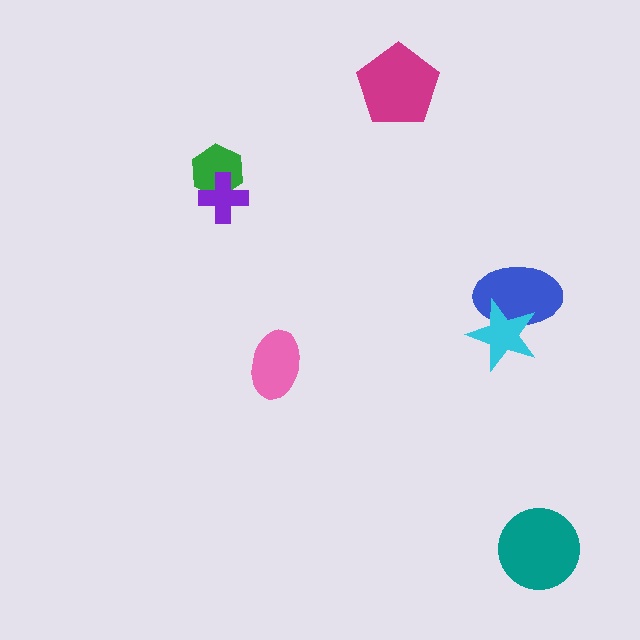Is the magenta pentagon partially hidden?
No, no other shape covers it.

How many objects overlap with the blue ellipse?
1 object overlaps with the blue ellipse.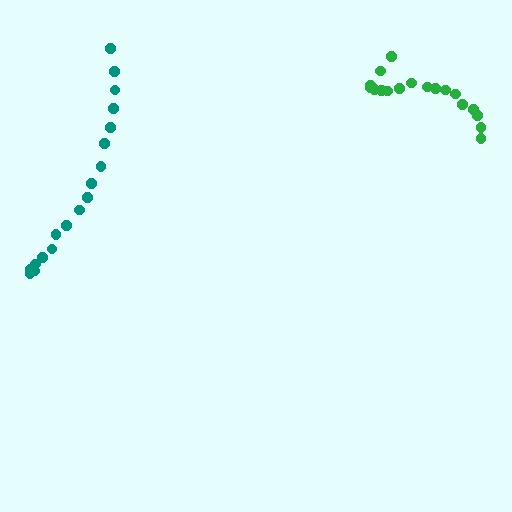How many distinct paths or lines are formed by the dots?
There are 2 distinct paths.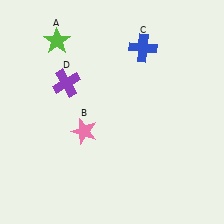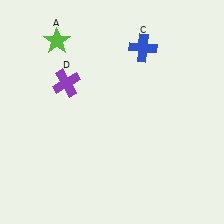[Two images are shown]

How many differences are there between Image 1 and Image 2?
There is 1 difference between the two images.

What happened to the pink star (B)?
The pink star (B) was removed in Image 2. It was in the bottom-left area of Image 1.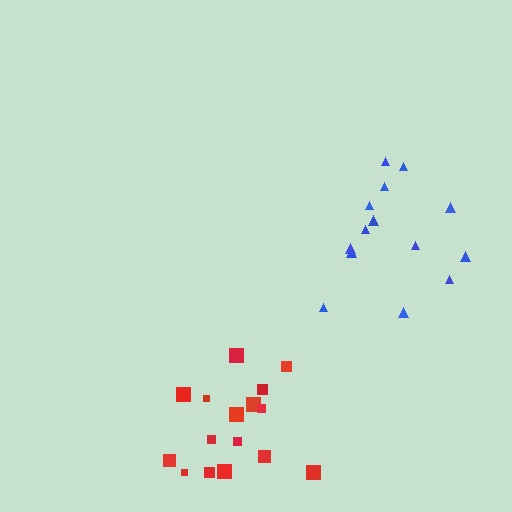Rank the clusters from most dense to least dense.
blue, red.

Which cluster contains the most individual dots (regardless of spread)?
Red (16).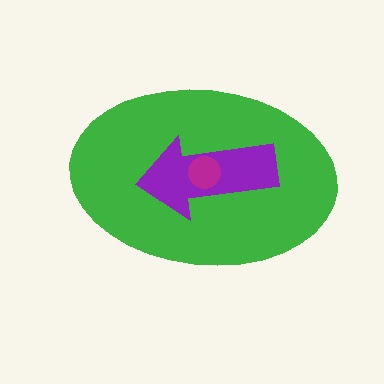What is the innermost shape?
The magenta circle.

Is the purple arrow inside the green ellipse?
Yes.